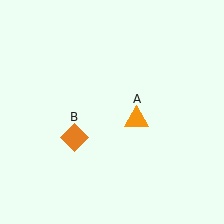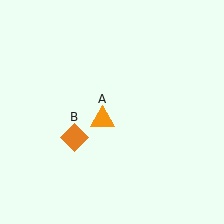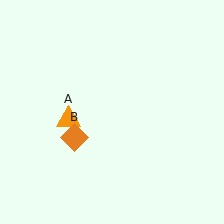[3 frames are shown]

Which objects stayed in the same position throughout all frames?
Orange diamond (object B) remained stationary.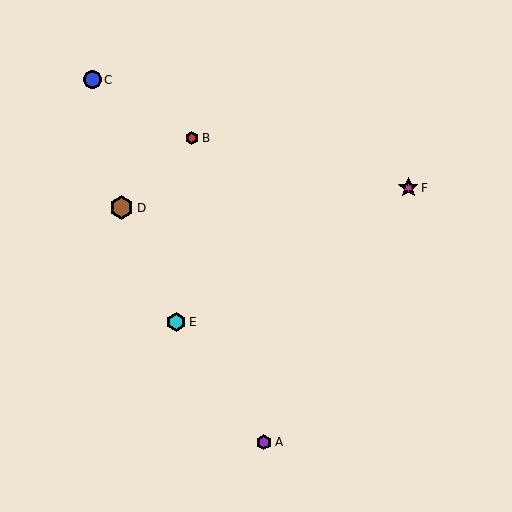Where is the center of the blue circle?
The center of the blue circle is at (92, 80).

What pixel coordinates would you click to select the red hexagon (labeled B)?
Click at (192, 138) to select the red hexagon B.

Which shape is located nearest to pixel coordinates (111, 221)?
The brown hexagon (labeled D) at (122, 208) is nearest to that location.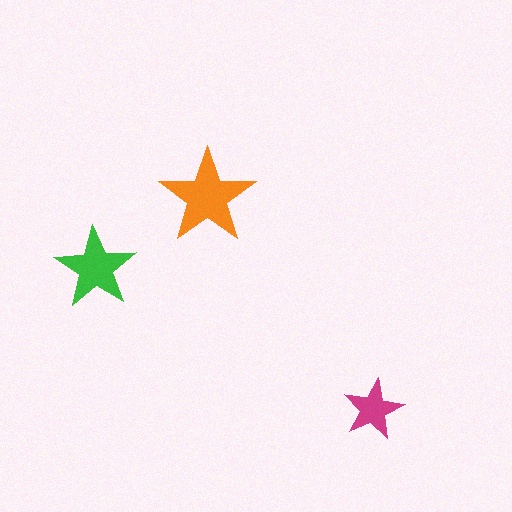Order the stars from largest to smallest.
the orange one, the green one, the magenta one.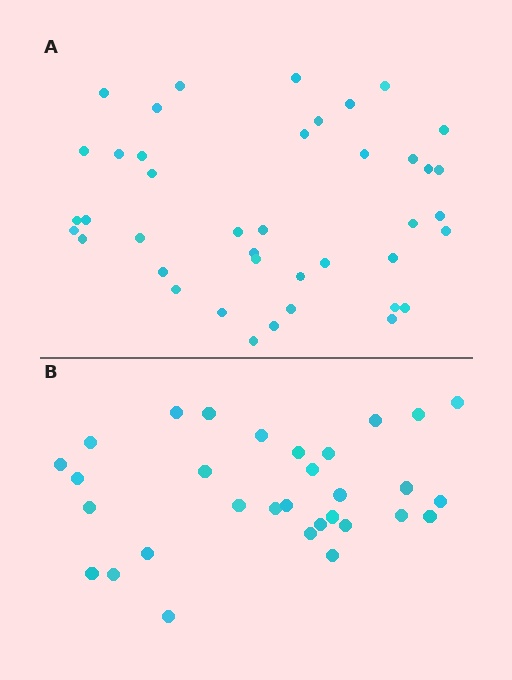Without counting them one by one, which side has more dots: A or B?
Region A (the top region) has more dots.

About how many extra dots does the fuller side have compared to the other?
Region A has roughly 10 or so more dots than region B.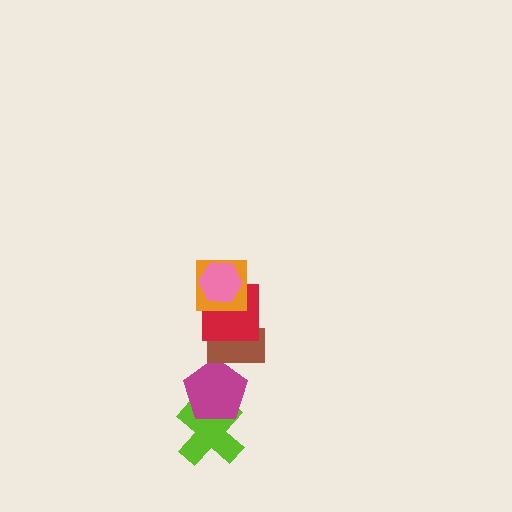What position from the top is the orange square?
The orange square is 2nd from the top.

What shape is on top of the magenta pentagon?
The brown rectangle is on top of the magenta pentagon.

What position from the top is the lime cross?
The lime cross is 6th from the top.